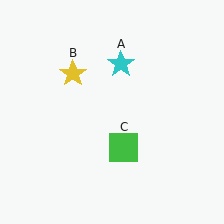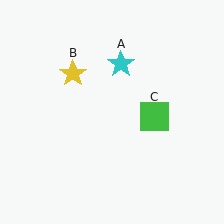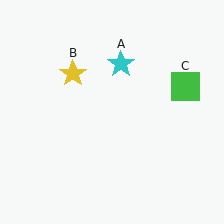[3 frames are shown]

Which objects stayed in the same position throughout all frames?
Cyan star (object A) and yellow star (object B) remained stationary.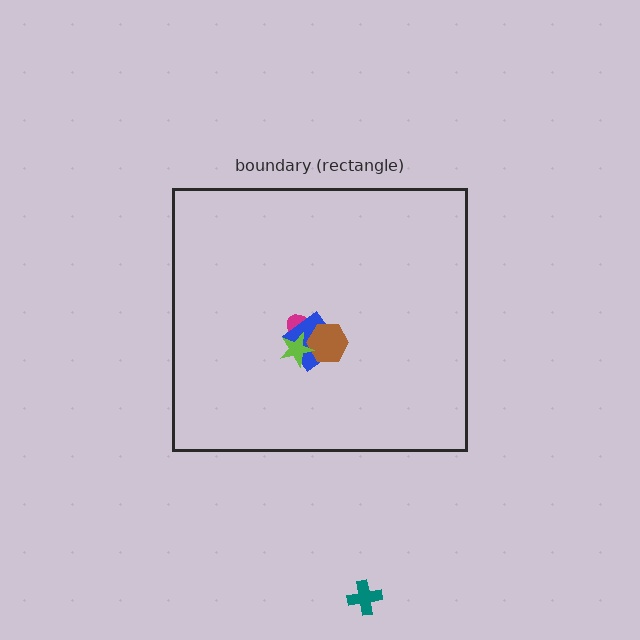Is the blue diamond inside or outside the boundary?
Inside.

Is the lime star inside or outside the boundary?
Inside.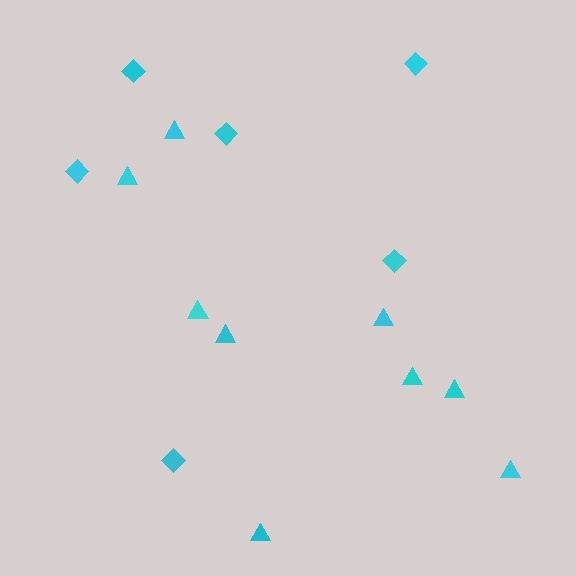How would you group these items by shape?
There are 2 groups: one group of triangles (9) and one group of diamonds (6).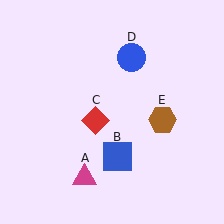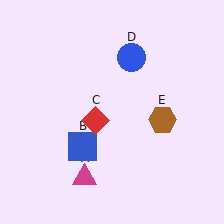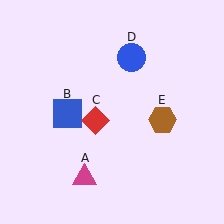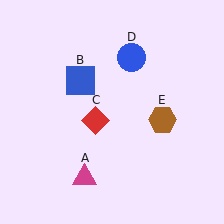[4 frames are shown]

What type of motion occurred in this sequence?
The blue square (object B) rotated clockwise around the center of the scene.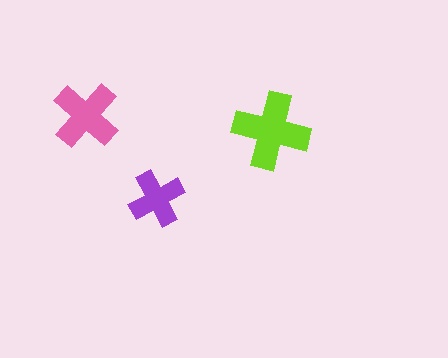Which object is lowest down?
The purple cross is bottommost.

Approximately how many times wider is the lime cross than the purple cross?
About 1.5 times wider.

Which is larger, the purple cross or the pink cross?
The pink one.